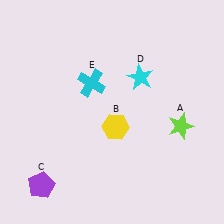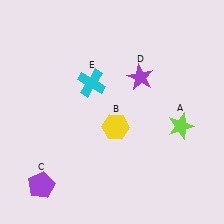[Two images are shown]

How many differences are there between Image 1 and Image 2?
There is 1 difference between the two images.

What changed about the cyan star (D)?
In Image 1, D is cyan. In Image 2, it changed to purple.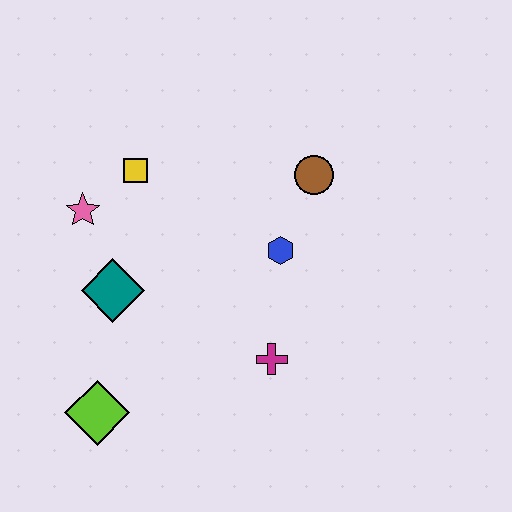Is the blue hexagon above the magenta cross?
Yes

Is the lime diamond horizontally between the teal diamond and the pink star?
Yes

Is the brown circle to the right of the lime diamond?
Yes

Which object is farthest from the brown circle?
The lime diamond is farthest from the brown circle.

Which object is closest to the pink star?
The yellow square is closest to the pink star.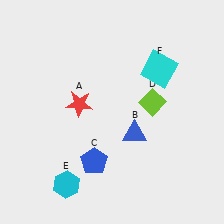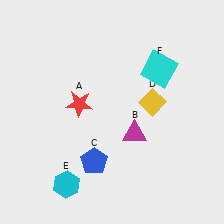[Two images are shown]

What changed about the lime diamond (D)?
In Image 1, D is lime. In Image 2, it changed to yellow.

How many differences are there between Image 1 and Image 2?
There are 2 differences between the two images.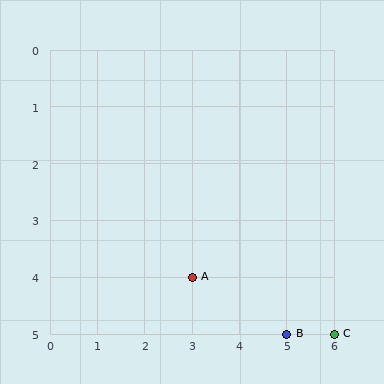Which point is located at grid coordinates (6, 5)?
Point C is at (6, 5).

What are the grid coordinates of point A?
Point A is at grid coordinates (3, 4).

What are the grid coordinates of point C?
Point C is at grid coordinates (6, 5).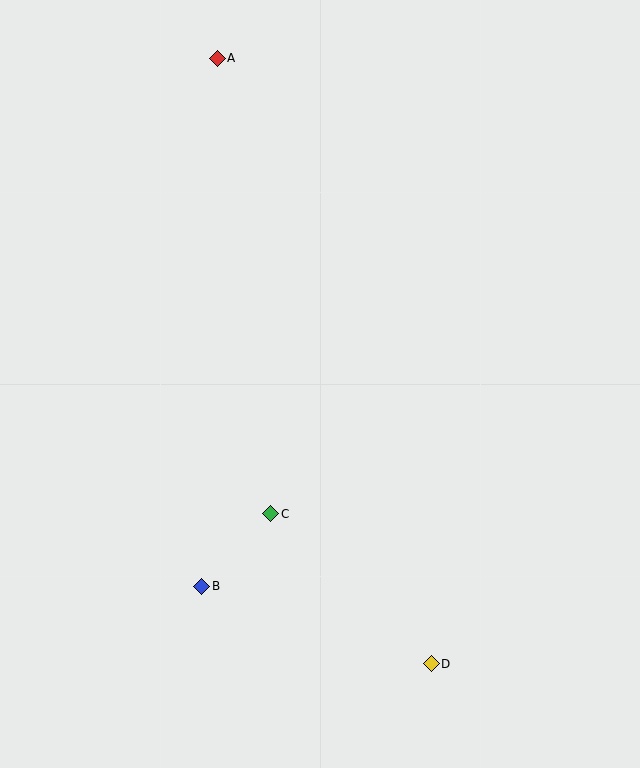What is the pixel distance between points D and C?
The distance between D and C is 220 pixels.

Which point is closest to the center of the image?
Point C at (271, 514) is closest to the center.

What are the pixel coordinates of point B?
Point B is at (202, 586).